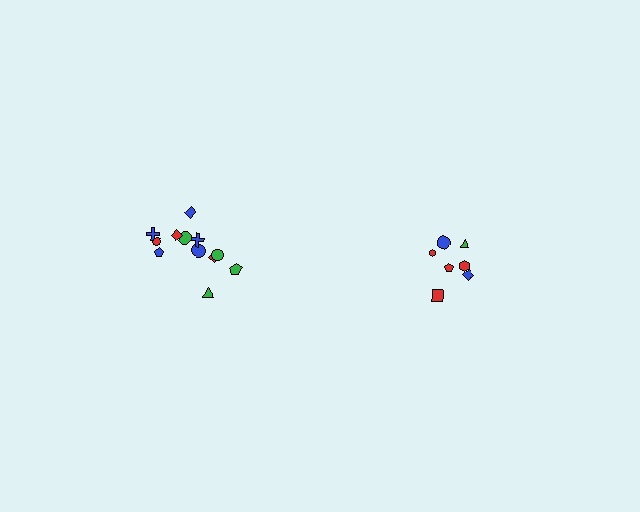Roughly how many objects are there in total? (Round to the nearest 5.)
Roughly 20 objects in total.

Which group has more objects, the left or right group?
The left group.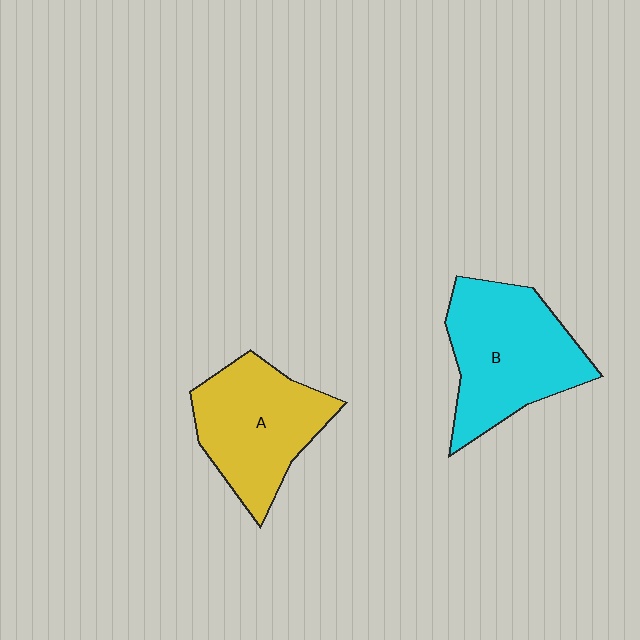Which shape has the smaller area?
Shape A (yellow).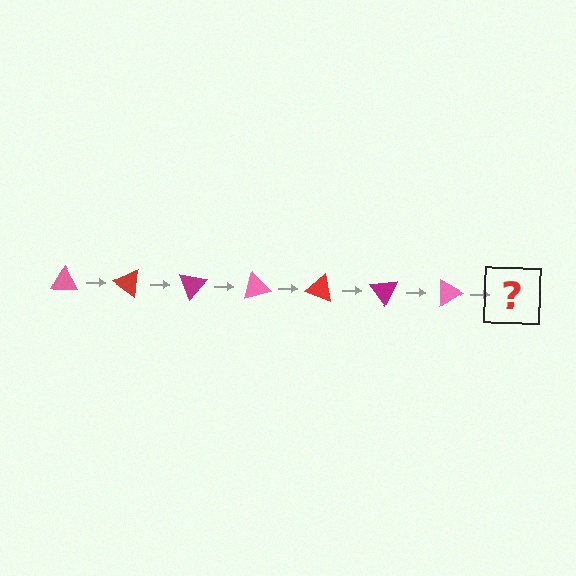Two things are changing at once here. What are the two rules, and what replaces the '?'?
The two rules are that it rotates 35 degrees each step and the color cycles through pink, red, and magenta. The '?' should be a red triangle, rotated 245 degrees from the start.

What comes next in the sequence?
The next element should be a red triangle, rotated 245 degrees from the start.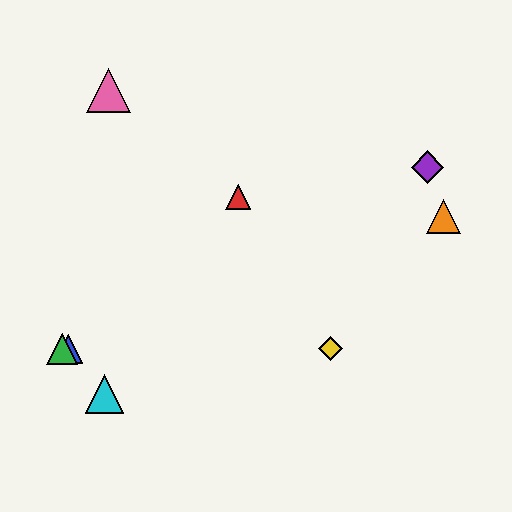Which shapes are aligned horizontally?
The blue triangle, the green triangle, the yellow diamond are aligned horizontally.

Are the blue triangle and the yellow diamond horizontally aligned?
Yes, both are at y≈349.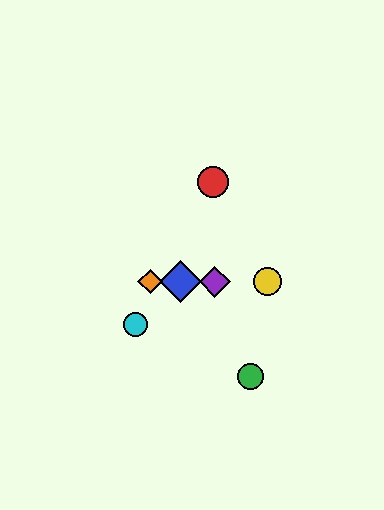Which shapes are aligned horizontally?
The blue diamond, the yellow circle, the purple diamond, the orange diamond are aligned horizontally.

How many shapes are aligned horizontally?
4 shapes (the blue diamond, the yellow circle, the purple diamond, the orange diamond) are aligned horizontally.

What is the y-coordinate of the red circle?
The red circle is at y≈182.